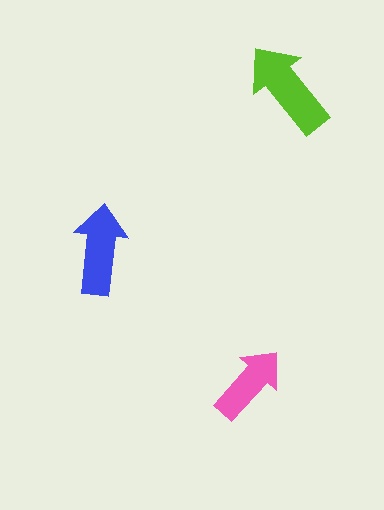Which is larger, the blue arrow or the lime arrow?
The lime one.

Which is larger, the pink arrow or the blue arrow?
The blue one.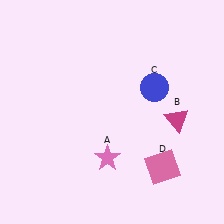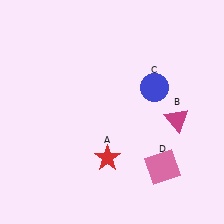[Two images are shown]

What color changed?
The star (A) changed from pink in Image 1 to red in Image 2.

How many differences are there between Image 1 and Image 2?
There is 1 difference between the two images.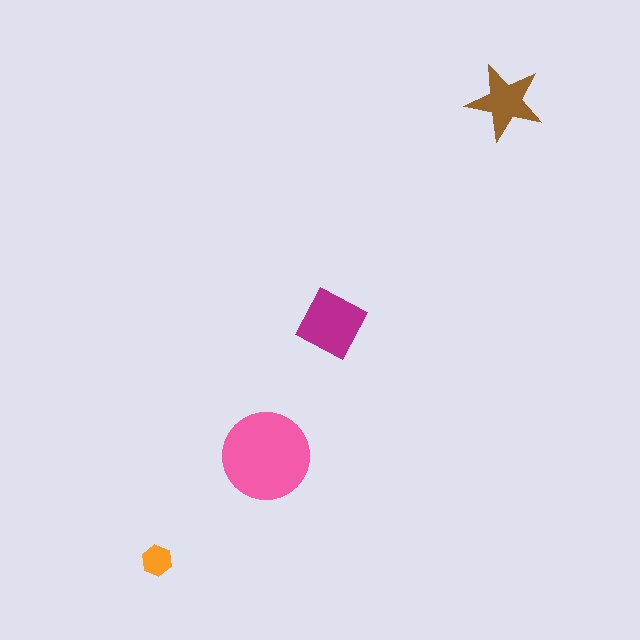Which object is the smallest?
The orange hexagon.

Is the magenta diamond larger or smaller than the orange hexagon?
Larger.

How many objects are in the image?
There are 4 objects in the image.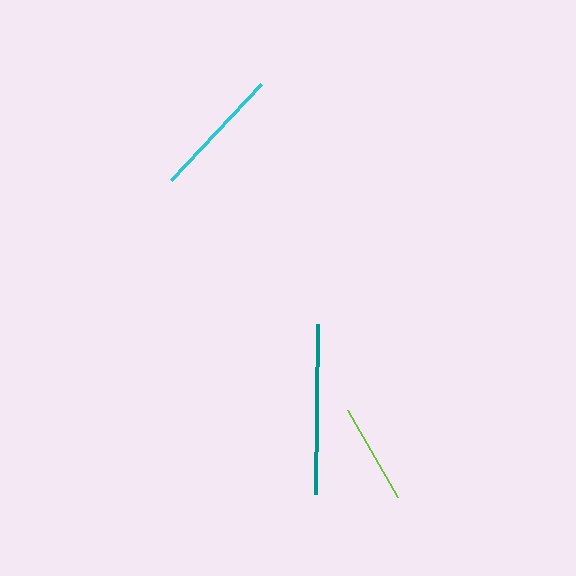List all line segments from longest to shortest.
From longest to shortest: teal, cyan, lime.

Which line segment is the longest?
The teal line is the longest at approximately 170 pixels.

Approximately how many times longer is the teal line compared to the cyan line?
The teal line is approximately 1.3 times the length of the cyan line.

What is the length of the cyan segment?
The cyan segment is approximately 132 pixels long.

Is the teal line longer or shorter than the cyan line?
The teal line is longer than the cyan line.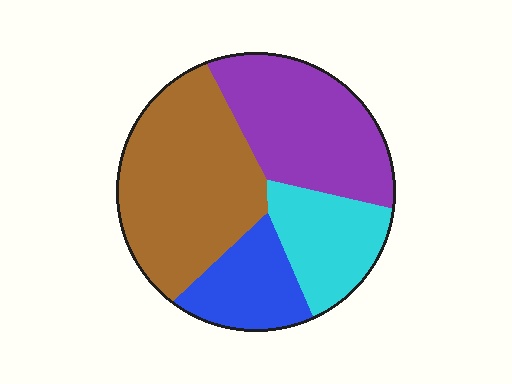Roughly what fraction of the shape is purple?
Purple covers around 30% of the shape.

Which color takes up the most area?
Brown, at roughly 40%.